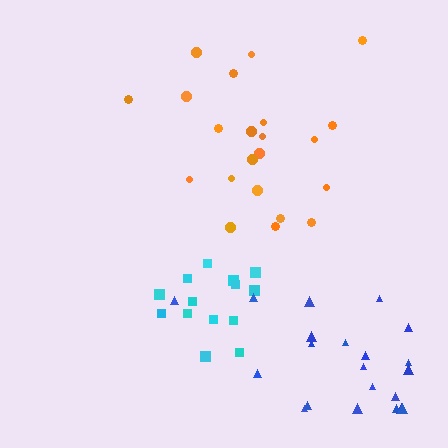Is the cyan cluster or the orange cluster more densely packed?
Cyan.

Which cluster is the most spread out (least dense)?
Blue.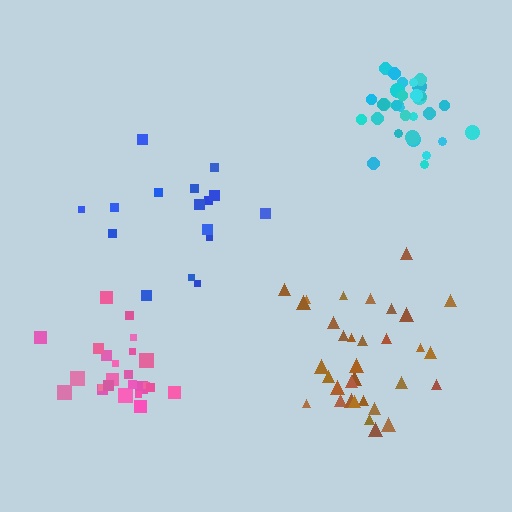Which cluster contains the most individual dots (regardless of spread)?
Brown (33).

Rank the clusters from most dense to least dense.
cyan, pink, brown, blue.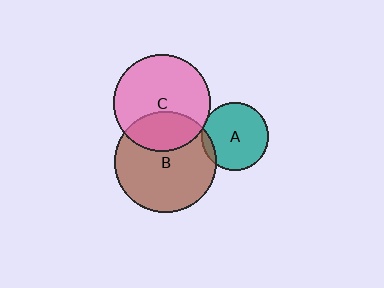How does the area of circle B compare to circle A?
Approximately 2.3 times.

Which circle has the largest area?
Circle B (brown).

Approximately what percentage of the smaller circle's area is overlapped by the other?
Approximately 5%.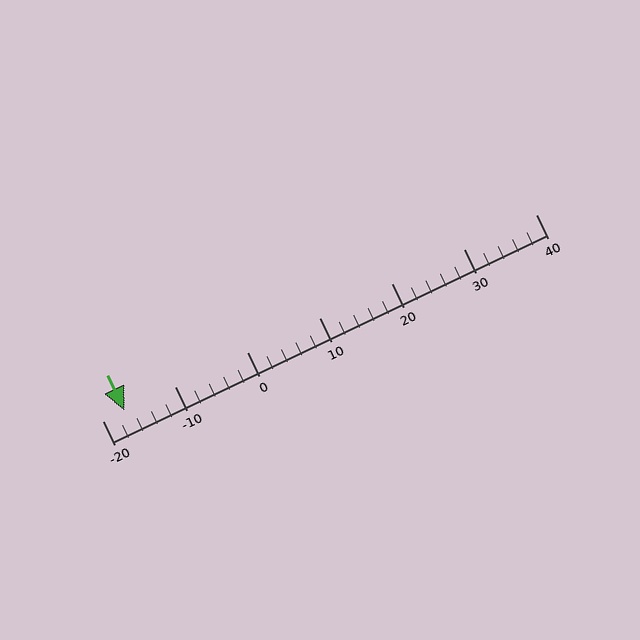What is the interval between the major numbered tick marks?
The major tick marks are spaced 10 units apart.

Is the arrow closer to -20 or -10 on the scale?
The arrow is closer to -20.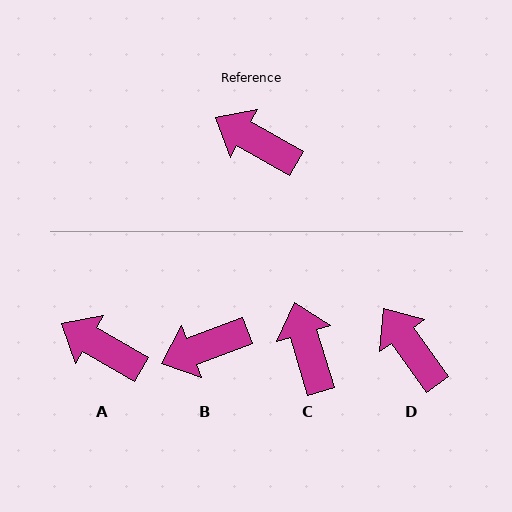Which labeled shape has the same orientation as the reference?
A.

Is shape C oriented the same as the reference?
No, it is off by about 43 degrees.